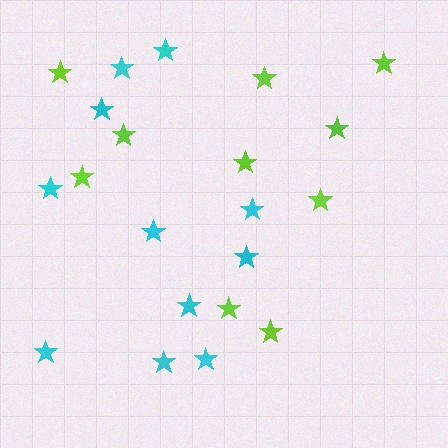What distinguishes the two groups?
There are 2 groups: one group of lime stars (10) and one group of cyan stars (11).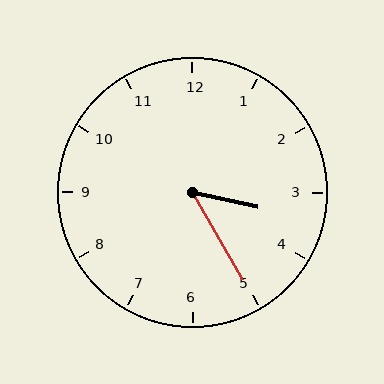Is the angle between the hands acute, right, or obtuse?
It is acute.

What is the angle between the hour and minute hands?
Approximately 48 degrees.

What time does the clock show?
3:25.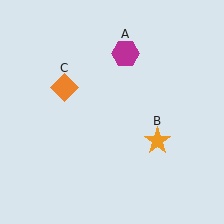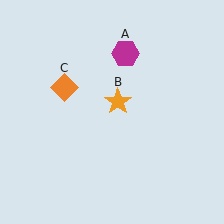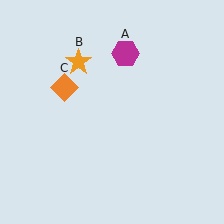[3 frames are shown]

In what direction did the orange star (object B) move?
The orange star (object B) moved up and to the left.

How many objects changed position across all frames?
1 object changed position: orange star (object B).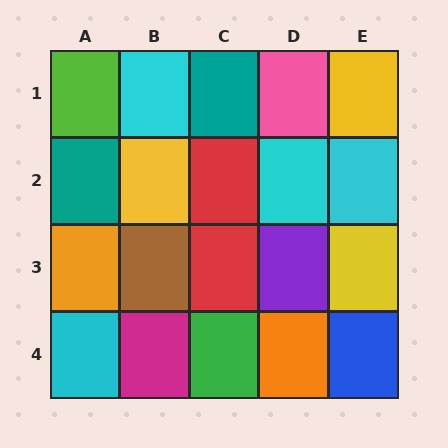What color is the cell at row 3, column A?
Orange.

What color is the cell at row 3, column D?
Purple.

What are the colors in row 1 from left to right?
Lime, cyan, teal, pink, yellow.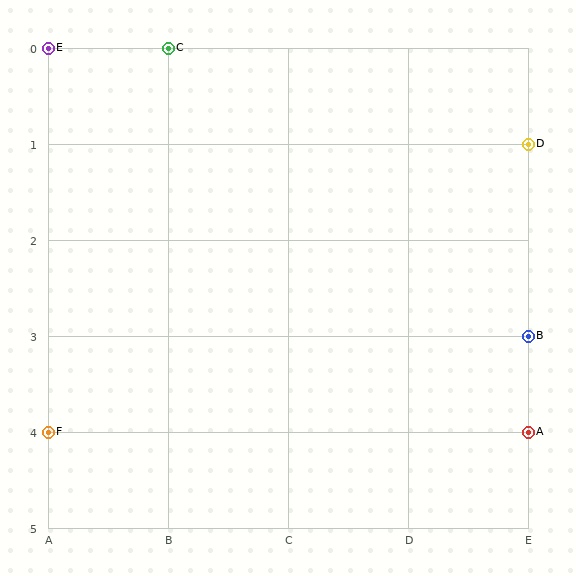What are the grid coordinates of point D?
Point D is at grid coordinates (E, 1).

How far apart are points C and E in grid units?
Points C and E are 1 column apart.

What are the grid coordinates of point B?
Point B is at grid coordinates (E, 3).